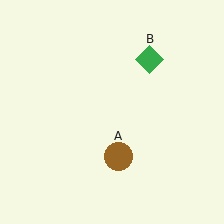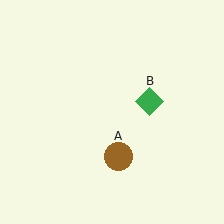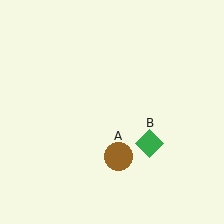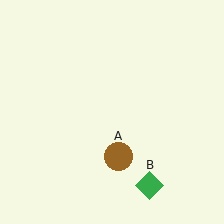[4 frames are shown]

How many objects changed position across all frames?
1 object changed position: green diamond (object B).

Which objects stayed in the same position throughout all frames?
Brown circle (object A) remained stationary.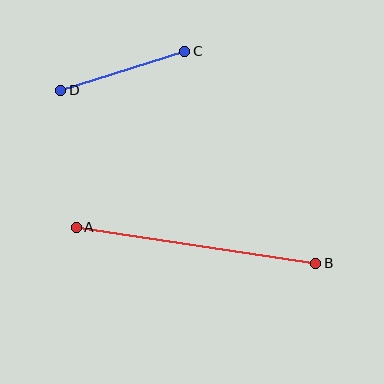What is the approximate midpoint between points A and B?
The midpoint is at approximately (196, 245) pixels.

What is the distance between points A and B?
The distance is approximately 242 pixels.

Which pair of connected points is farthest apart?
Points A and B are farthest apart.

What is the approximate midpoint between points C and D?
The midpoint is at approximately (123, 71) pixels.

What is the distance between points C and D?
The distance is approximately 130 pixels.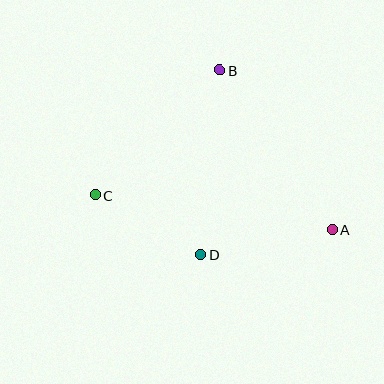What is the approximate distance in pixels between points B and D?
The distance between B and D is approximately 186 pixels.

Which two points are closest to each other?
Points C and D are closest to each other.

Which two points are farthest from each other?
Points A and C are farthest from each other.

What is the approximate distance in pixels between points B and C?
The distance between B and C is approximately 176 pixels.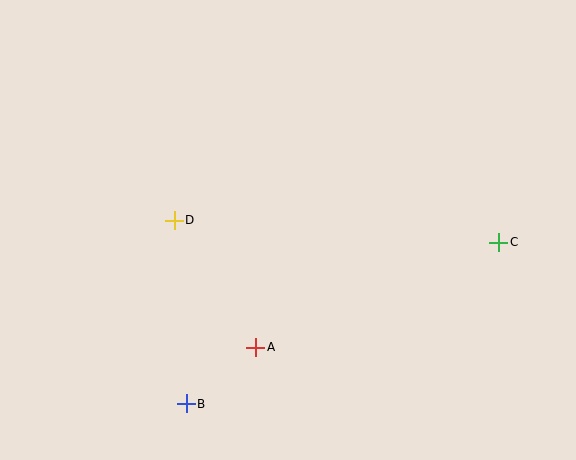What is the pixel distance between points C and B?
The distance between C and B is 352 pixels.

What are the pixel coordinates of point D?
Point D is at (174, 220).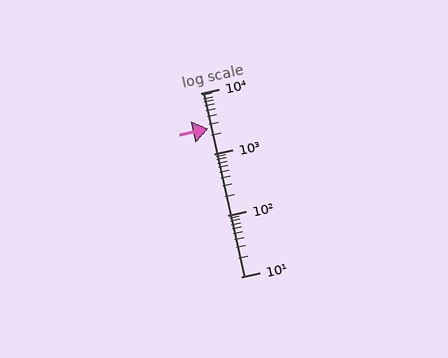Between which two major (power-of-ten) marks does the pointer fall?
The pointer is between 1000 and 10000.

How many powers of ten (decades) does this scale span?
The scale spans 3 decades, from 10 to 10000.